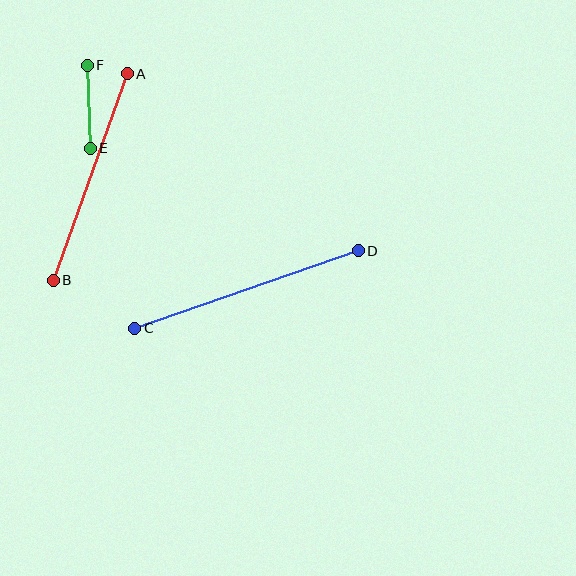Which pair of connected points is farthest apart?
Points C and D are farthest apart.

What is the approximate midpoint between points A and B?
The midpoint is at approximately (90, 177) pixels.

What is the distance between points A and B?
The distance is approximately 219 pixels.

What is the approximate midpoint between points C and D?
The midpoint is at approximately (246, 290) pixels.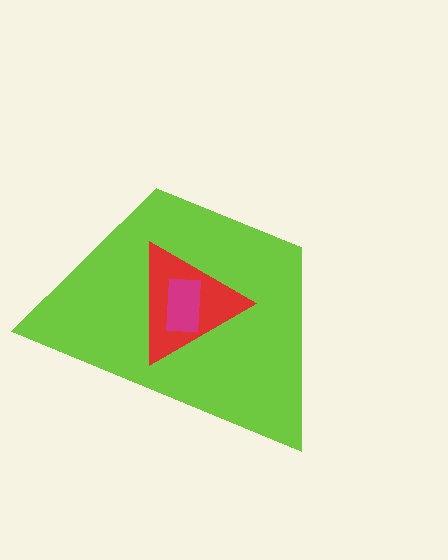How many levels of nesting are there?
3.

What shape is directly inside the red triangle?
The magenta rectangle.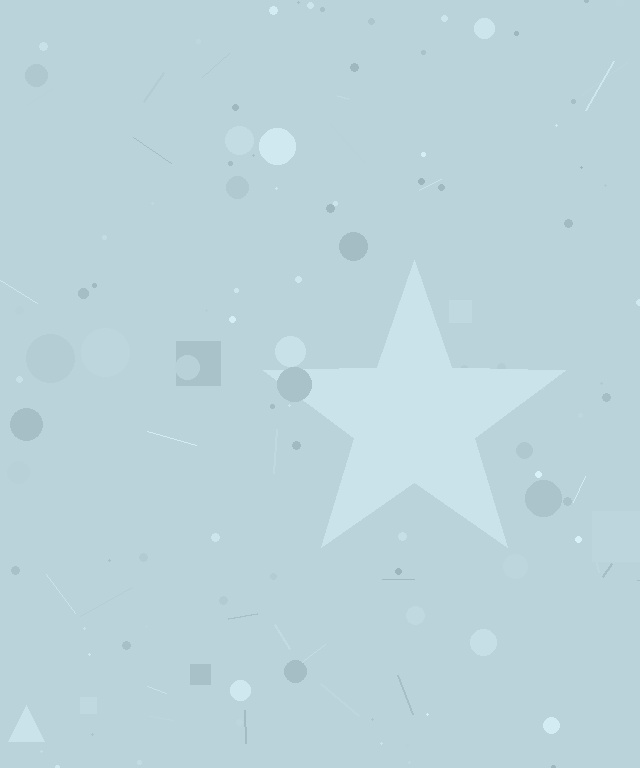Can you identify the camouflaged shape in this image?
The camouflaged shape is a star.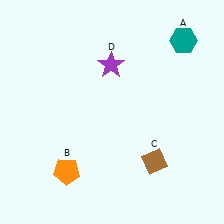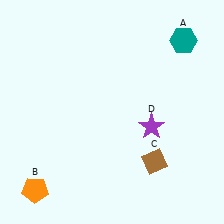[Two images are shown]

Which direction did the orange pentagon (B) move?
The orange pentagon (B) moved left.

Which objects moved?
The objects that moved are: the orange pentagon (B), the purple star (D).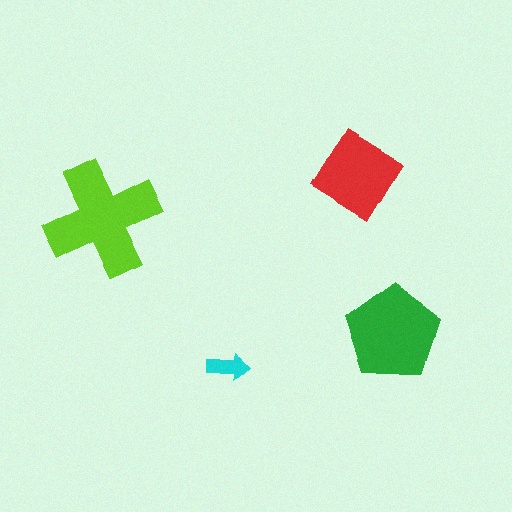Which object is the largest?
The lime cross.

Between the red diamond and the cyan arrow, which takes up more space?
The red diamond.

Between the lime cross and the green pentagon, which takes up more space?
The lime cross.